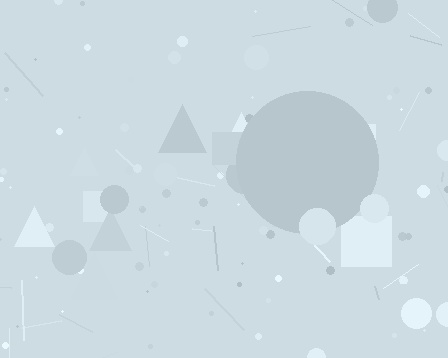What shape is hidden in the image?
A circle is hidden in the image.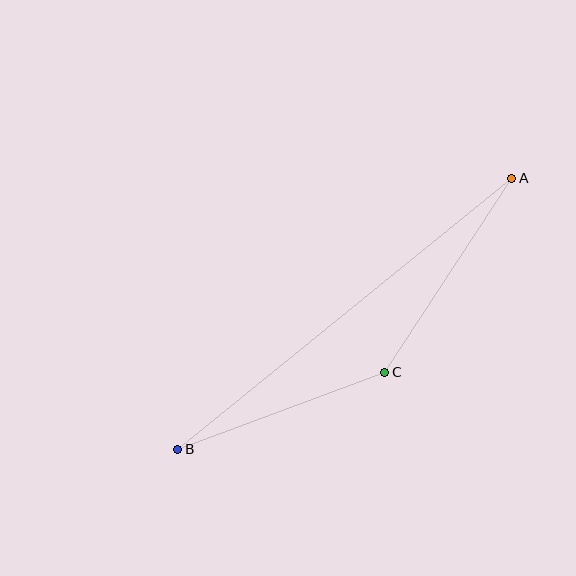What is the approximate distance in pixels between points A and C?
The distance between A and C is approximately 232 pixels.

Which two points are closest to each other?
Points B and C are closest to each other.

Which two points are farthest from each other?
Points A and B are farthest from each other.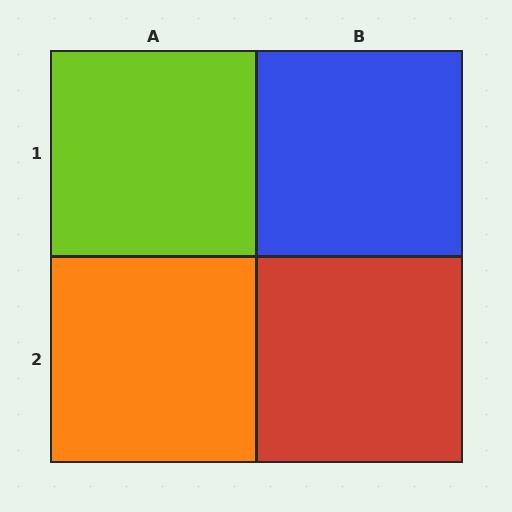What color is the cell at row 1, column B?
Blue.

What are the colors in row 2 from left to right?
Orange, red.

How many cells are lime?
1 cell is lime.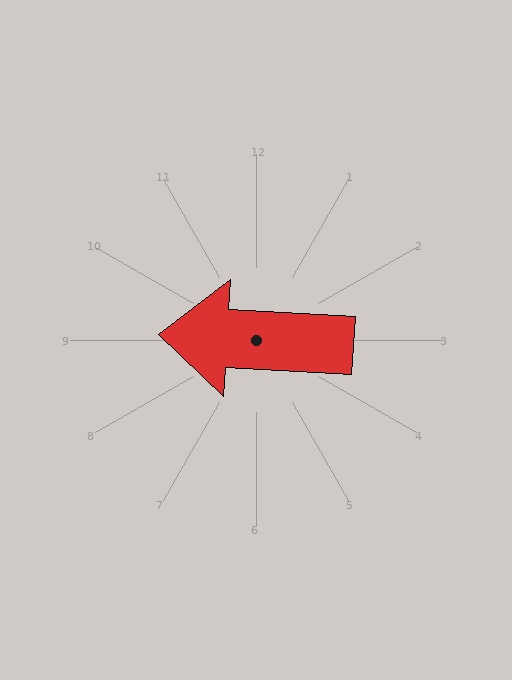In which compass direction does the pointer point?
West.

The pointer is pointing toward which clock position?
Roughly 9 o'clock.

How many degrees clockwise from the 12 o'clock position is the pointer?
Approximately 273 degrees.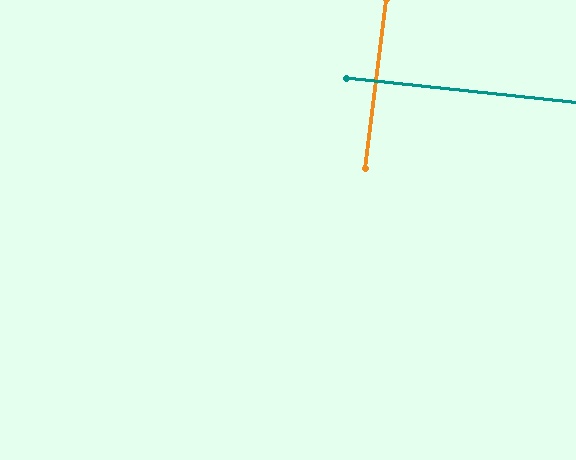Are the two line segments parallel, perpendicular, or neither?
Perpendicular — they meet at approximately 89°.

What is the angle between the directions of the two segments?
Approximately 89 degrees.